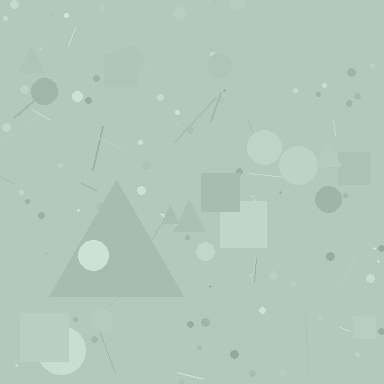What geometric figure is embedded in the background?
A triangle is embedded in the background.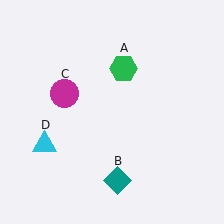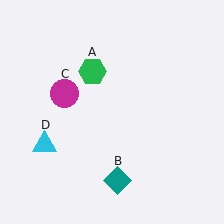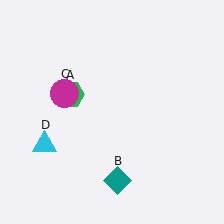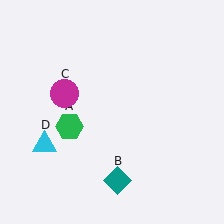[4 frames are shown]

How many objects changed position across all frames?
1 object changed position: green hexagon (object A).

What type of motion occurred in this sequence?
The green hexagon (object A) rotated counterclockwise around the center of the scene.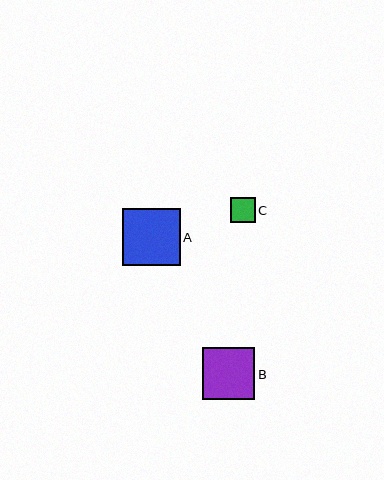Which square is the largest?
Square A is the largest with a size of approximately 57 pixels.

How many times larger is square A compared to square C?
Square A is approximately 2.4 times the size of square C.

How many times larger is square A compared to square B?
Square A is approximately 1.1 times the size of square B.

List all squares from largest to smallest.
From largest to smallest: A, B, C.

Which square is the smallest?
Square C is the smallest with a size of approximately 24 pixels.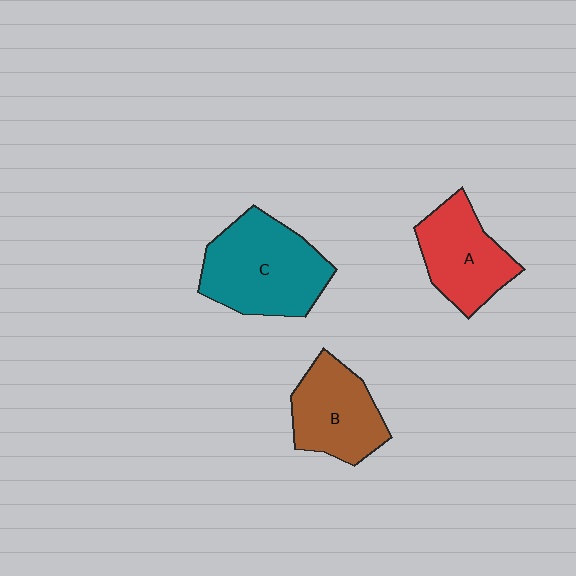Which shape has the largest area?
Shape C (teal).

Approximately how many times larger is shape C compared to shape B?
Approximately 1.4 times.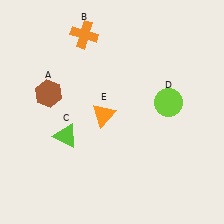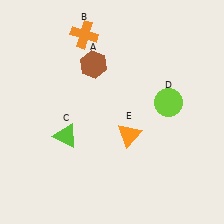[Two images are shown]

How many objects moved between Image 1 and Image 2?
2 objects moved between the two images.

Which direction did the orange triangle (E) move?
The orange triangle (E) moved right.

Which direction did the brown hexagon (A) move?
The brown hexagon (A) moved right.